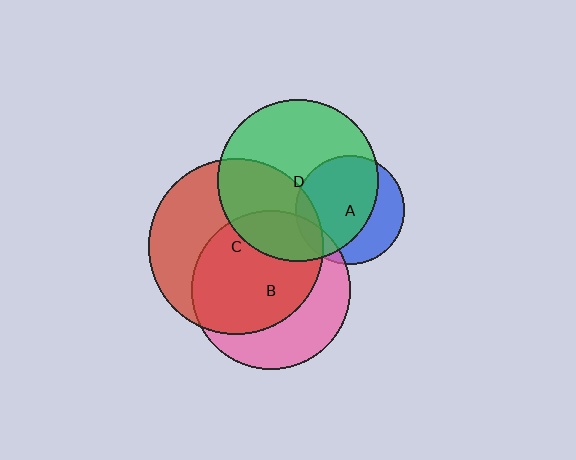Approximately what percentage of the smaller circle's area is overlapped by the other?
Approximately 10%.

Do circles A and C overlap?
Yes.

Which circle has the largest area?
Circle C (red).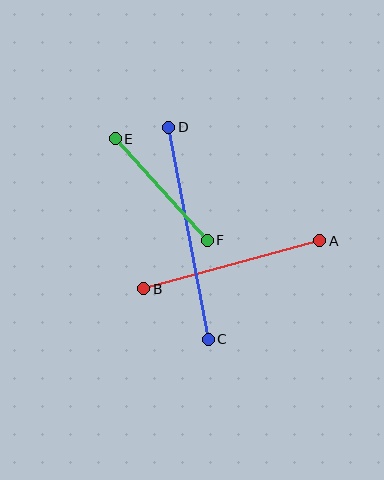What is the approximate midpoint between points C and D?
The midpoint is at approximately (188, 233) pixels.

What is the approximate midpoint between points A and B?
The midpoint is at approximately (232, 265) pixels.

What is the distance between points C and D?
The distance is approximately 215 pixels.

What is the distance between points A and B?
The distance is approximately 182 pixels.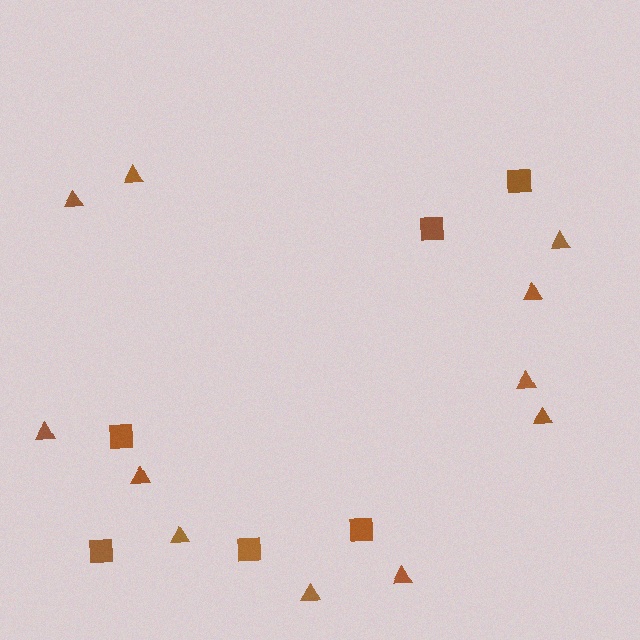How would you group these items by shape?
There are 2 groups: one group of squares (6) and one group of triangles (11).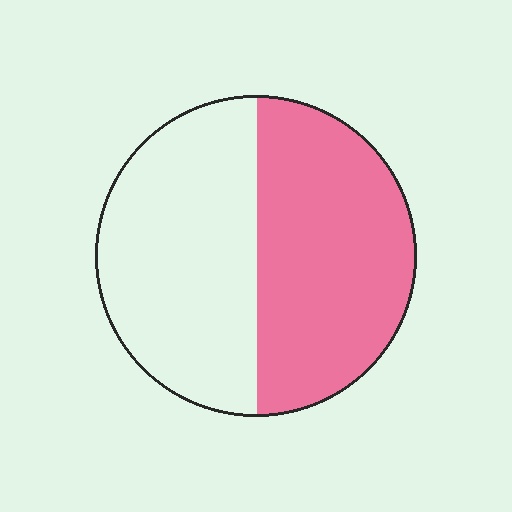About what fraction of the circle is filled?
About one half (1/2).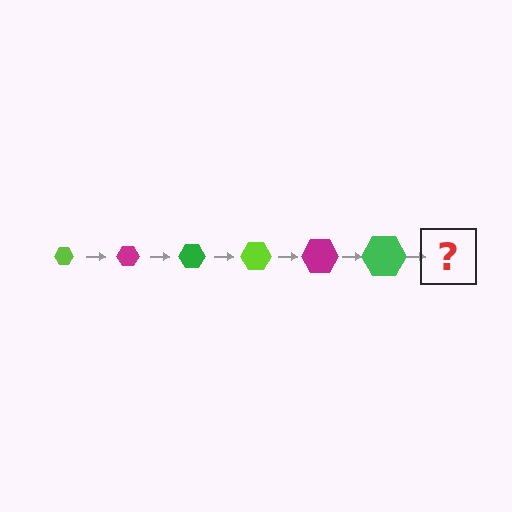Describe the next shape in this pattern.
It should be a lime hexagon, larger than the previous one.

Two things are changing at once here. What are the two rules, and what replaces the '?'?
The two rules are that the hexagon grows larger each step and the color cycles through lime, magenta, and green. The '?' should be a lime hexagon, larger than the previous one.